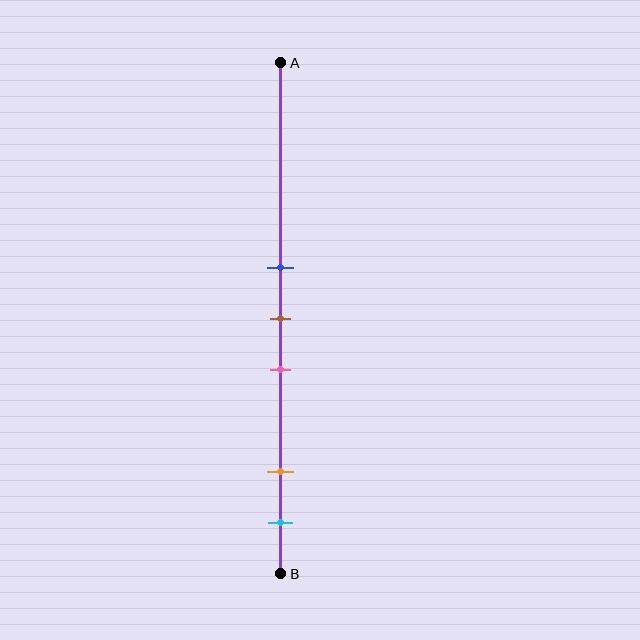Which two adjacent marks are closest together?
The blue and brown marks are the closest adjacent pair.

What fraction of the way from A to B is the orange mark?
The orange mark is approximately 80% (0.8) of the way from A to B.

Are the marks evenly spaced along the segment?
No, the marks are not evenly spaced.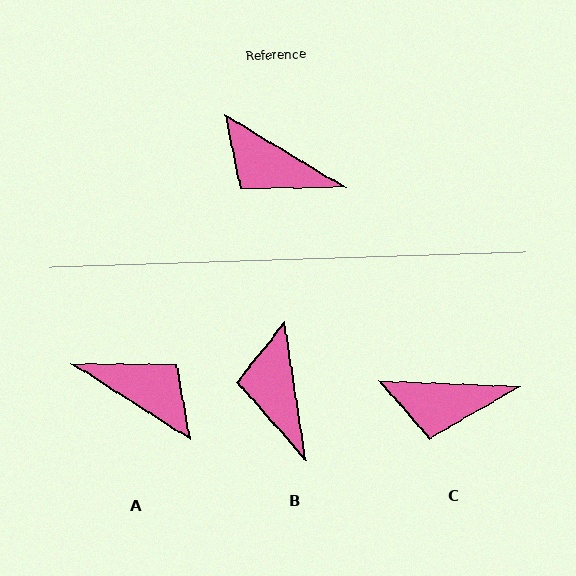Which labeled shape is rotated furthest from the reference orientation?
A, about 179 degrees away.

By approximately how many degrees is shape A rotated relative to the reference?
Approximately 179 degrees counter-clockwise.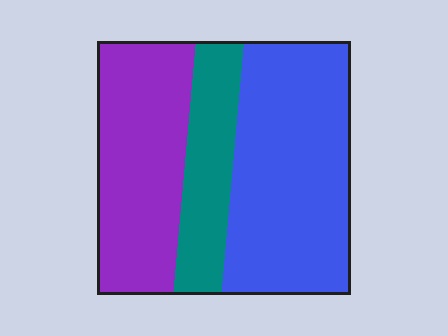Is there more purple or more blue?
Blue.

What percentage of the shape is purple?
Purple covers about 35% of the shape.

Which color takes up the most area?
Blue, at roughly 45%.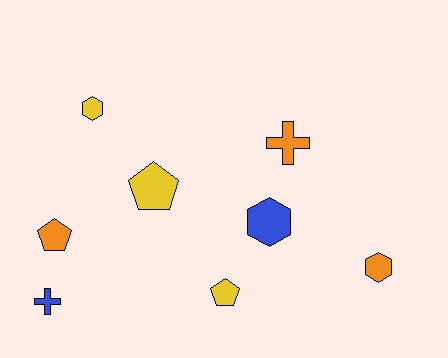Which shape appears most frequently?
Pentagon, with 3 objects.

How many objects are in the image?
There are 8 objects.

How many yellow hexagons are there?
There is 1 yellow hexagon.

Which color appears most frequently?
Orange, with 3 objects.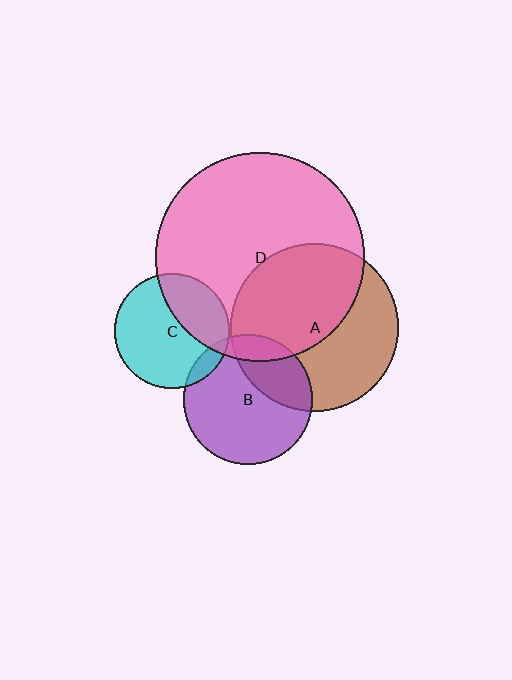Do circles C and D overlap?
Yes.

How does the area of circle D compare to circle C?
Approximately 3.3 times.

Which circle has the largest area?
Circle D (pink).